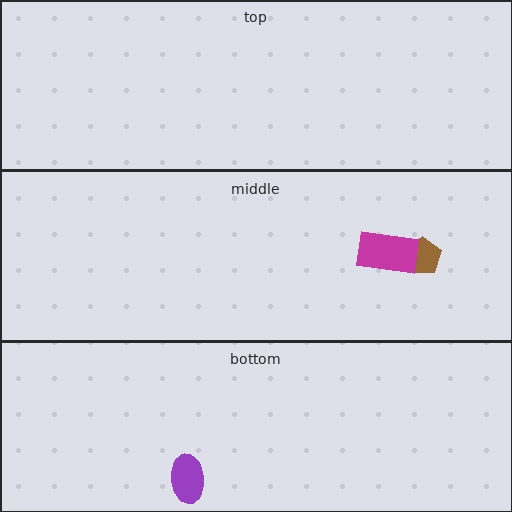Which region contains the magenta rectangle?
The middle region.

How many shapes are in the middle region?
2.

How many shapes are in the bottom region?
1.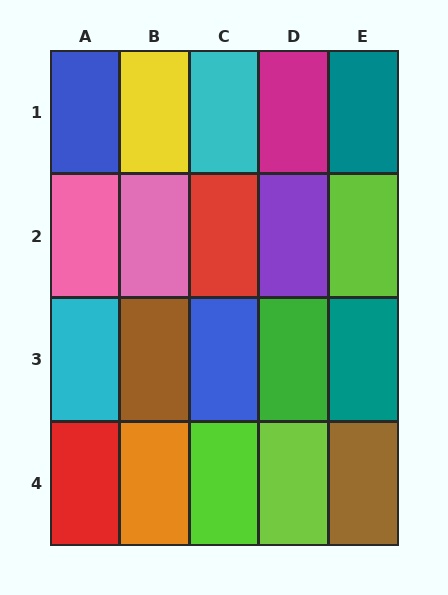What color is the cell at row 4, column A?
Red.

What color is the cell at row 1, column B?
Yellow.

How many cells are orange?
1 cell is orange.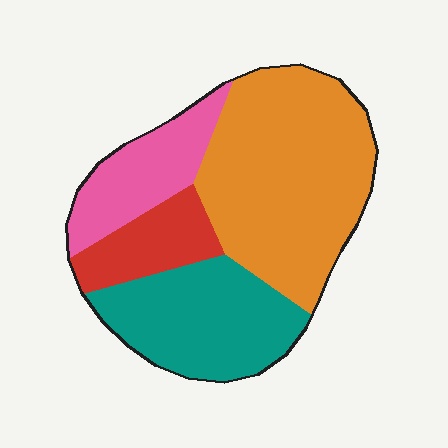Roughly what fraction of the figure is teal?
Teal takes up about one quarter (1/4) of the figure.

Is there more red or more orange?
Orange.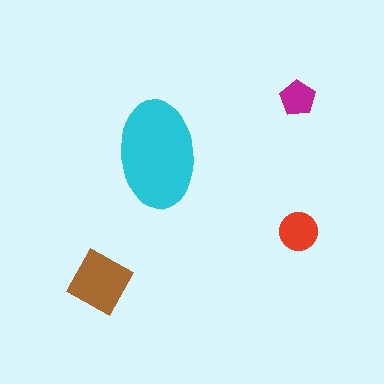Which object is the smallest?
The magenta pentagon.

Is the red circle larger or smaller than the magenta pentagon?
Larger.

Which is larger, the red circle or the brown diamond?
The brown diamond.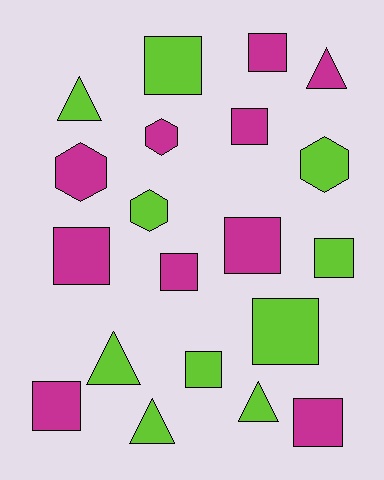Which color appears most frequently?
Magenta, with 10 objects.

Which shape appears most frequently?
Square, with 11 objects.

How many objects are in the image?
There are 20 objects.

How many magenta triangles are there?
There is 1 magenta triangle.